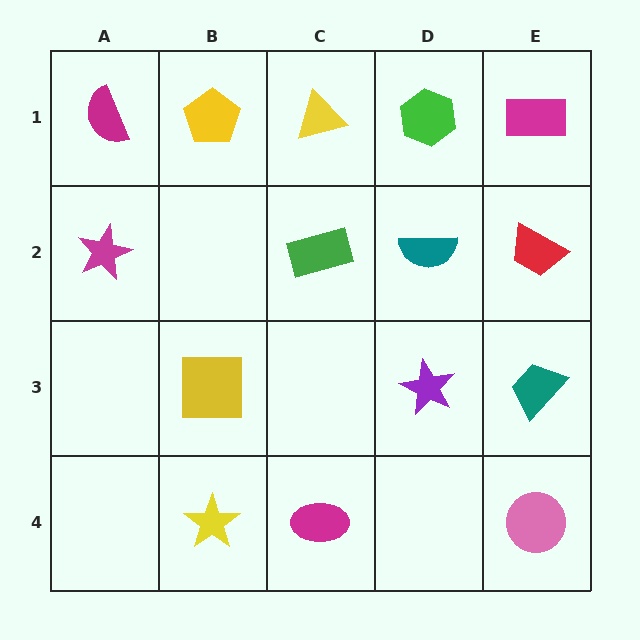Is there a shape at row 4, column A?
No, that cell is empty.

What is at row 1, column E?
A magenta rectangle.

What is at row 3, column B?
A yellow square.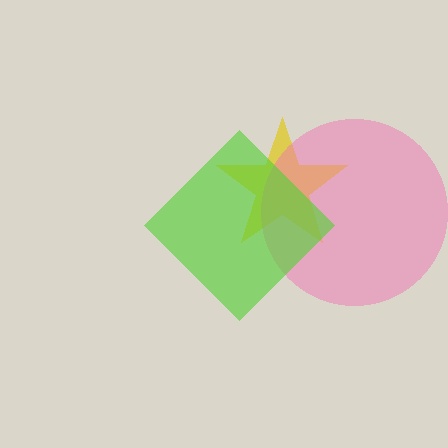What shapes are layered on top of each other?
The layered shapes are: a yellow star, a pink circle, a lime diamond.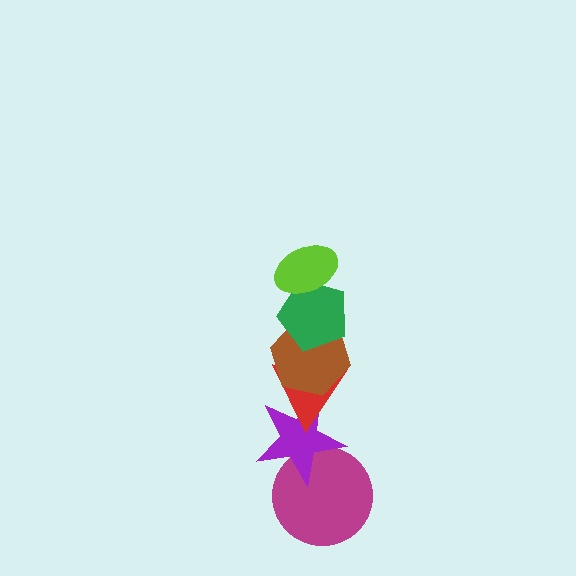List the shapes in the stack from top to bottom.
From top to bottom: the lime ellipse, the green pentagon, the brown hexagon, the red triangle, the purple star, the magenta circle.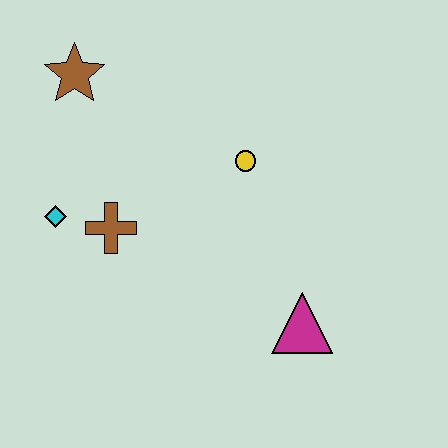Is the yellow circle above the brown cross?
Yes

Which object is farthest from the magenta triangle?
The brown star is farthest from the magenta triangle.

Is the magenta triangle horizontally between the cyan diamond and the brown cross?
No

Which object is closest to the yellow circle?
The brown cross is closest to the yellow circle.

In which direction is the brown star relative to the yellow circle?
The brown star is to the left of the yellow circle.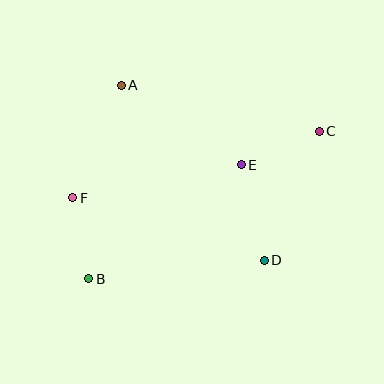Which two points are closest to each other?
Points B and F are closest to each other.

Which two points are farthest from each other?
Points B and C are farthest from each other.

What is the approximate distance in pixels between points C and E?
The distance between C and E is approximately 85 pixels.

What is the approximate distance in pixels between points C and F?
The distance between C and F is approximately 256 pixels.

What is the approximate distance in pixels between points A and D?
The distance between A and D is approximately 226 pixels.